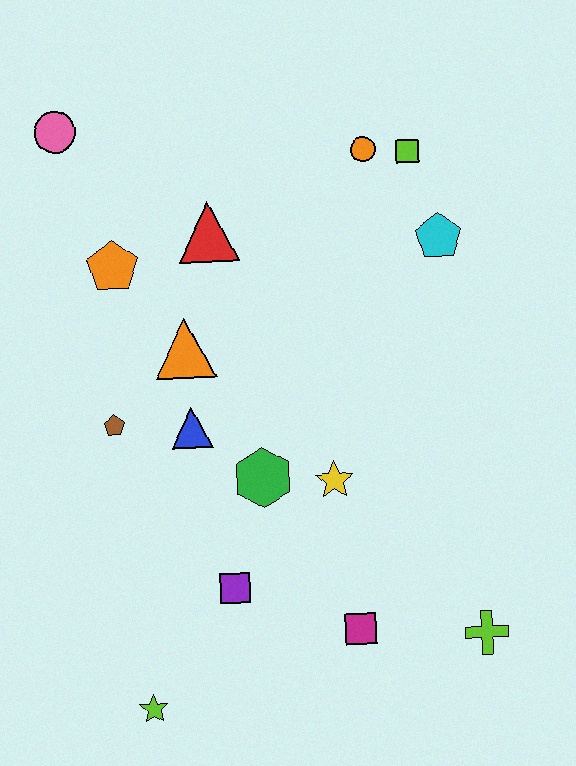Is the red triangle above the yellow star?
Yes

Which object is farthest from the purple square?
The pink circle is farthest from the purple square.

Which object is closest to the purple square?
The green hexagon is closest to the purple square.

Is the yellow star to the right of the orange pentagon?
Yes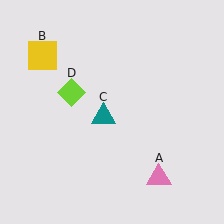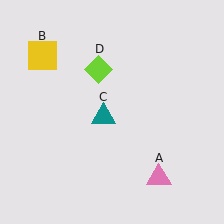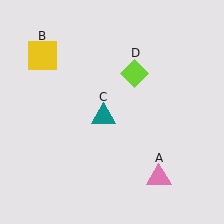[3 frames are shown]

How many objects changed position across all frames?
1 object changed position: lime diamond (object D).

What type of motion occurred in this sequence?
The lime diamond (object D) rotated clockwise around the center of the scene.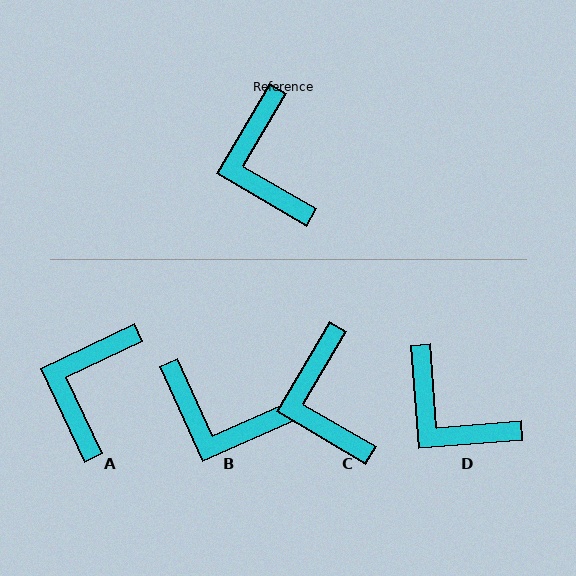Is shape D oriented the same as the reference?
No, it is off by about 35 degrees.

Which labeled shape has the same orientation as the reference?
C.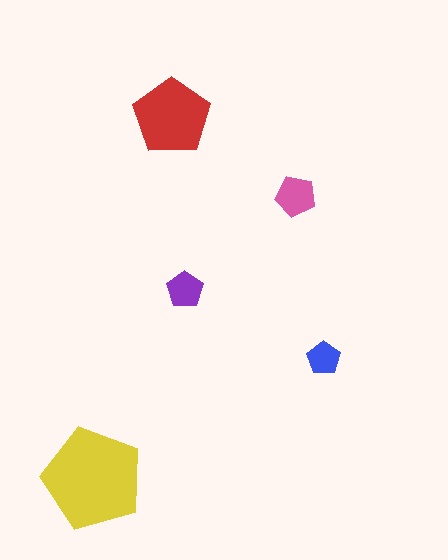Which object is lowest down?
The yellow pentagon is bottommost.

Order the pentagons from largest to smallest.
the yellow one, the red one, the pink one, the purple one, the blue one.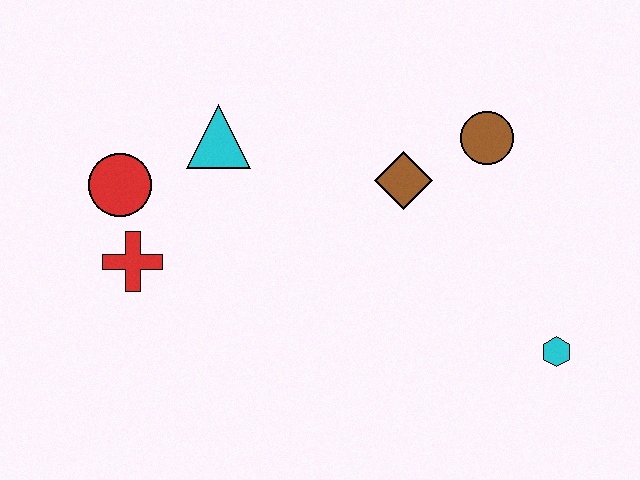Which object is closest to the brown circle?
The brown diamond is closest to the brown circle.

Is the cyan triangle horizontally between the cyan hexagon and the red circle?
Yes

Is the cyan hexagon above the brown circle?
No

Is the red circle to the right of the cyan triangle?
No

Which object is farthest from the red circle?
The cyan hexagon is farthest from the red circle.